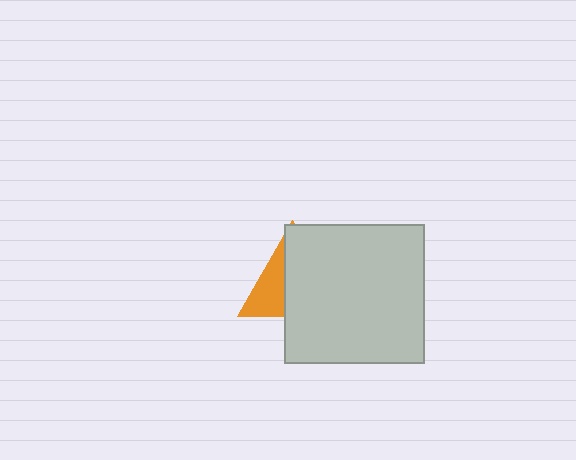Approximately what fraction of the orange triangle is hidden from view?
Roughly 65% of the orange triangle is hidden behind the light gray square.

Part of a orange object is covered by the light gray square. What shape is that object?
It is a triangle.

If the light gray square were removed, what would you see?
You would see the complete orange triangle.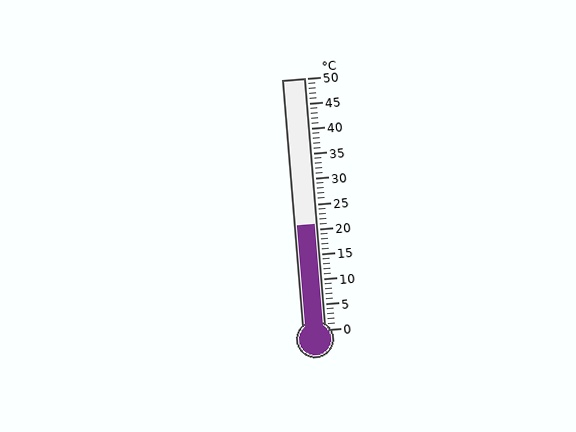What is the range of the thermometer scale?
The thermometer scale ranges from 0°C to 50°C.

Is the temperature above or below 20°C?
The temperature is above 20°C.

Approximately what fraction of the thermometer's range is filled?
The thermometer is filled to approximately 40% of its range.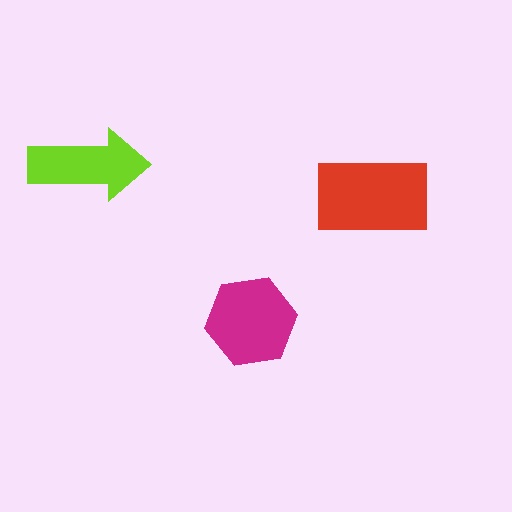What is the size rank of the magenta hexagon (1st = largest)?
2nd.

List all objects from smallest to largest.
The lime arrow, the magenta hexagon, the red rectangle.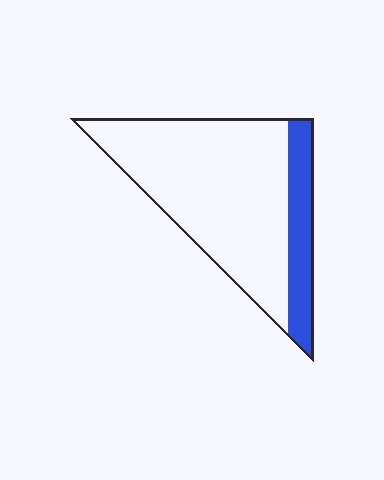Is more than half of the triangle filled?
No.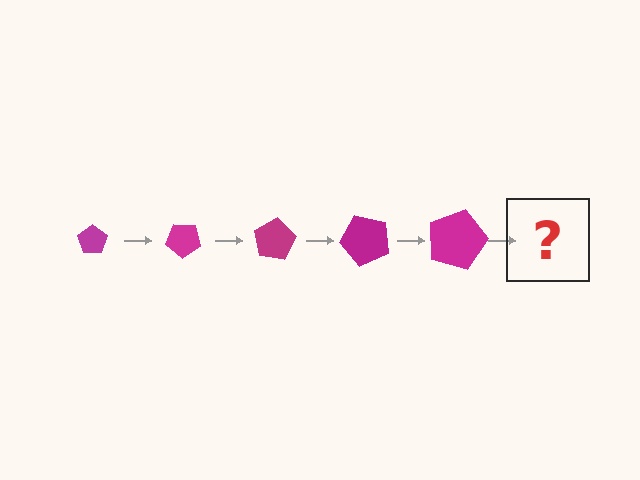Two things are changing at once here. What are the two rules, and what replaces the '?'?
The two rules are that the pentagon grows larger each step and it rotates 40 degrees each step. The '?' should be a pentagon, larger than the previous one and rotated 200 degrees from the start.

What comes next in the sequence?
The next element should be a pentagon, larger than the previous one and rotated 200 degrees from the start.